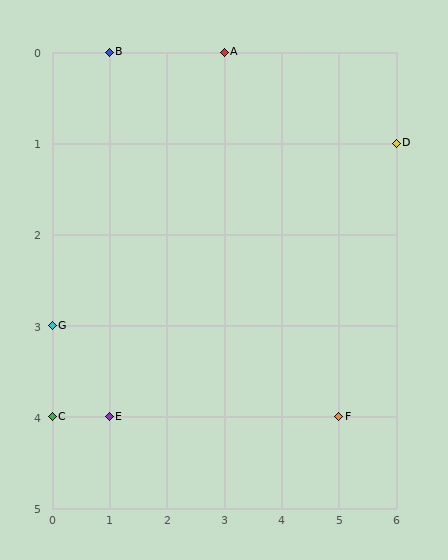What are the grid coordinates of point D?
Point D is at grid coordinates (6, 1).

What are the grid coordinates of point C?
Point C is at grid coordinates (0, 4).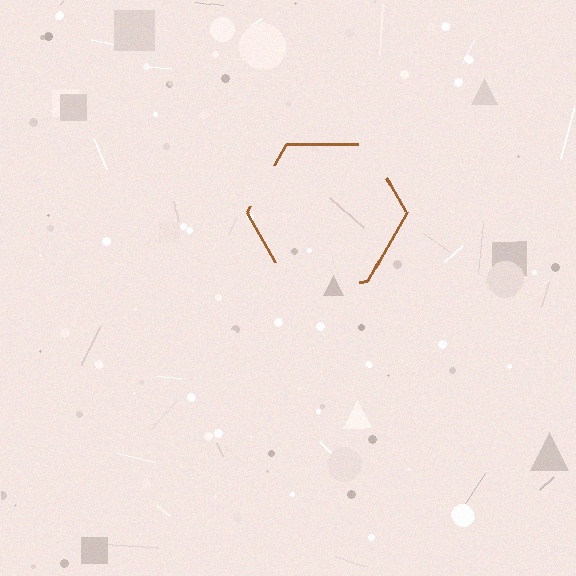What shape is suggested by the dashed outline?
The dashed outline suggests a hexagon.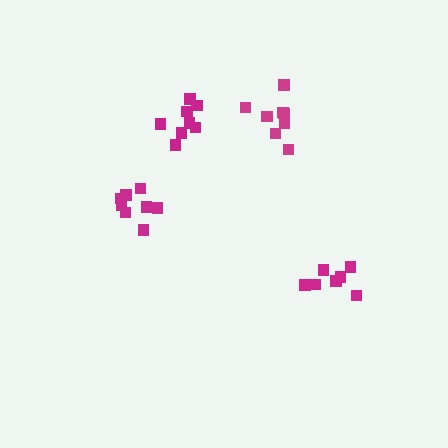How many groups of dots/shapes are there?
There are 4 groups.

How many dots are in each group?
Group 1: 8 dots, Group 2: 8 dots, Group 3: 7 dots, Group 4: 8 dots (31 total).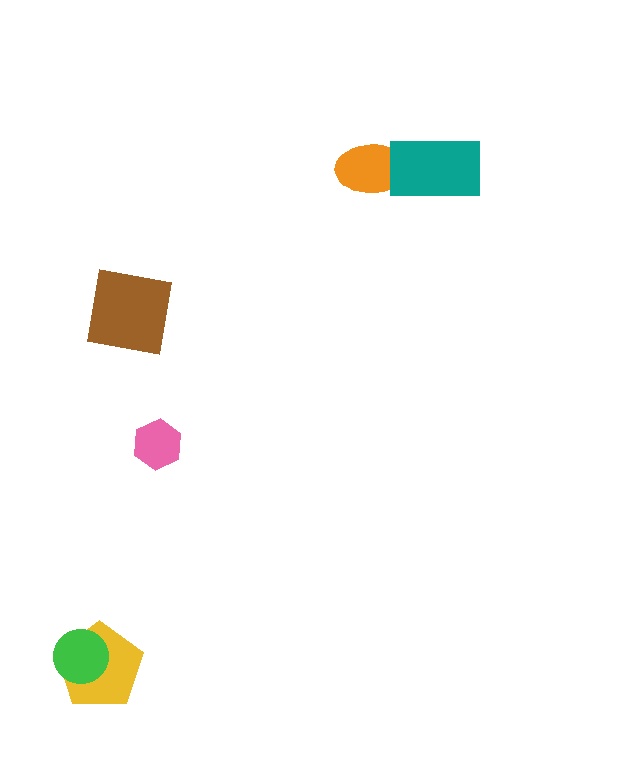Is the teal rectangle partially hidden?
No, no other shape covers it.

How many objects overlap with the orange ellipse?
1 object overlaps with the orange ellipse.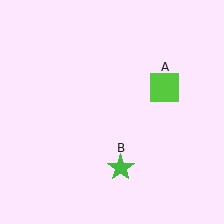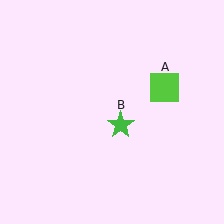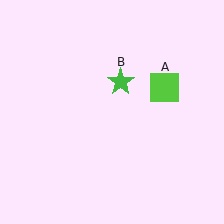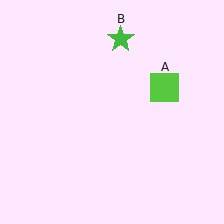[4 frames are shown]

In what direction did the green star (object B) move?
The green star (object B) moved up.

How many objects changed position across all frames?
1 object changed position: green star (object B).